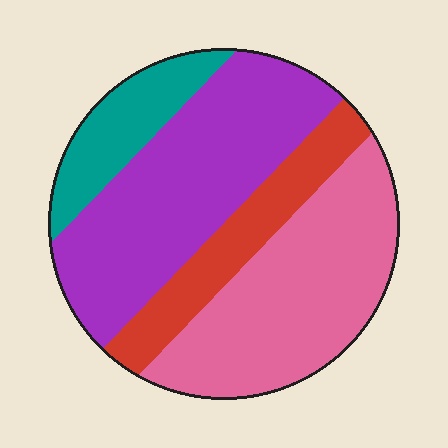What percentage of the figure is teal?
Teal takes up about one eighth (1/8) of the figure.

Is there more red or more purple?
Purple.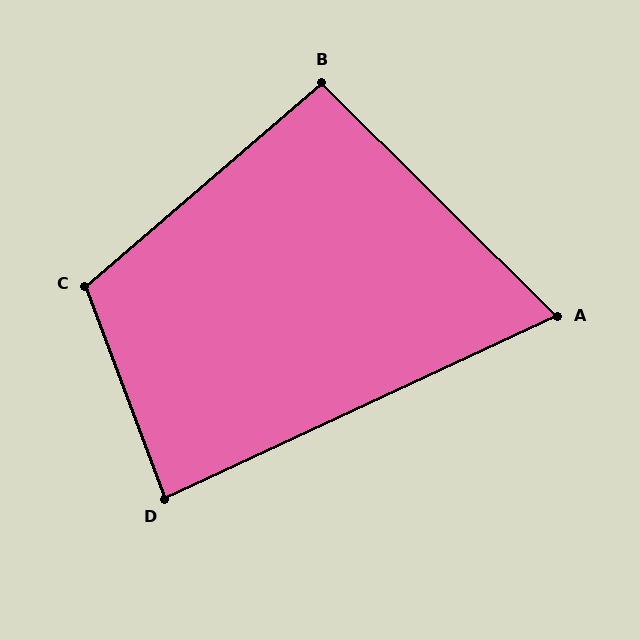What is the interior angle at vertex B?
Approximately 94 degrees (approximately right).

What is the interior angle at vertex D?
Approximately 86 degrees (approximately right).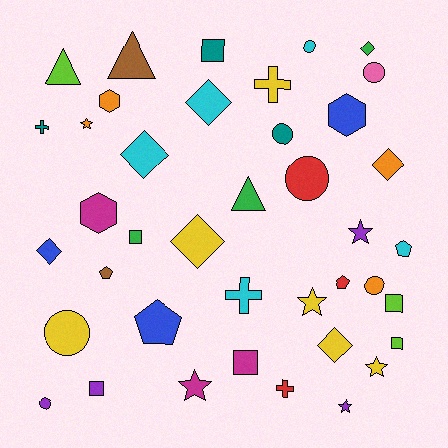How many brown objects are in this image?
There are 2 brown objects.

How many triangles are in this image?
There are 3 triangles.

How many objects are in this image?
There are 40 objects.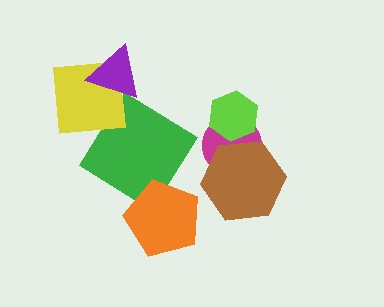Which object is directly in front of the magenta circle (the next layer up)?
The lime hexagon is directly in front of the magenta circle.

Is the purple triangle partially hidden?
No, no other shape covers it.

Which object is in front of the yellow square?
The purple triangle is in front of the yellow square.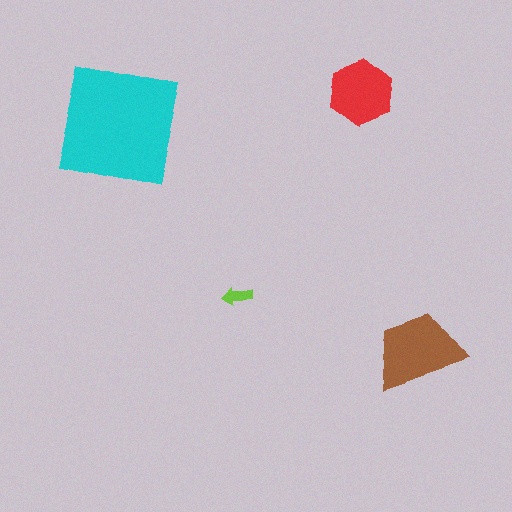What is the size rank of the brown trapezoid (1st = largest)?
2nd.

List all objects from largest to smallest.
The cyan square, the brown trapezoid, the red hexagon, the lime arrow.